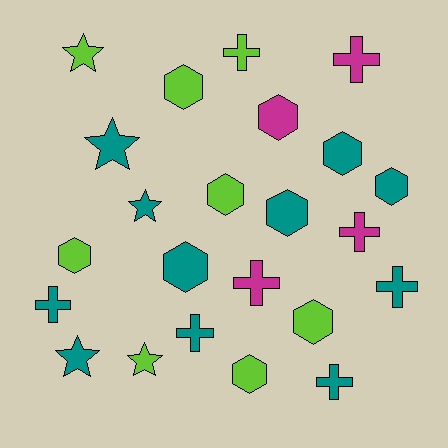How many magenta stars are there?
There are no magenta stars.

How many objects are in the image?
There are 23 objects.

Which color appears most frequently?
Teal, with 11 objects.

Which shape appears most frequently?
Hexagon, with 10 objects.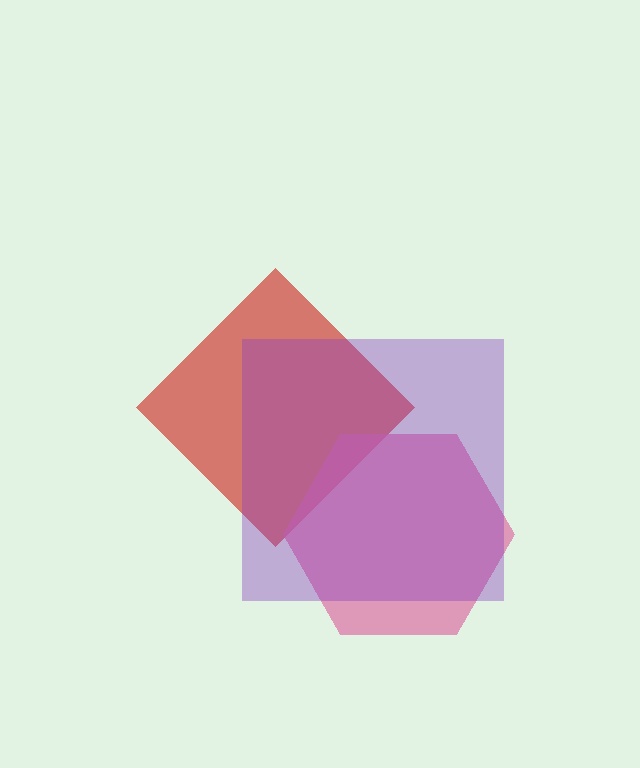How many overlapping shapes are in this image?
There are 3 overlapping shapes in the image.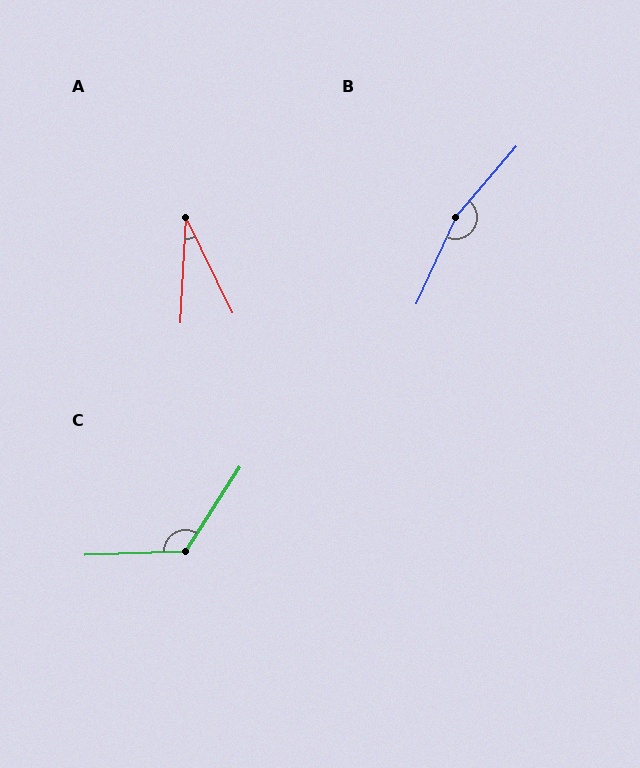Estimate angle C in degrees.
Approximately 124 degrees.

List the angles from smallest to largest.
A (29°), C (124°), B (164°).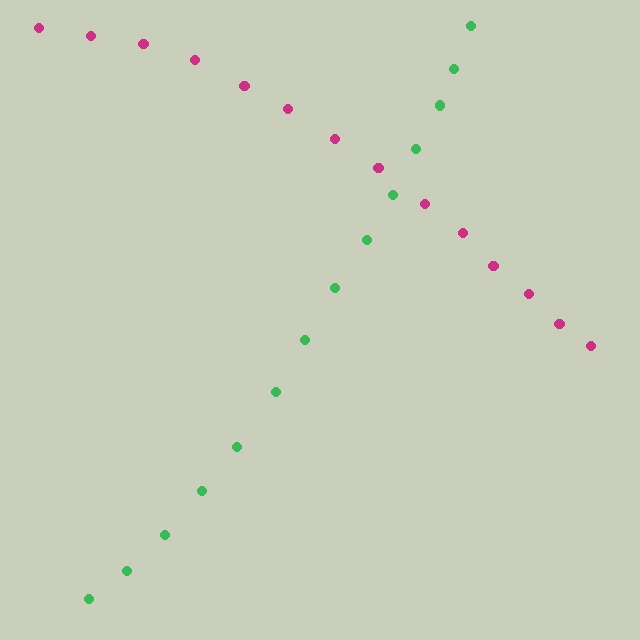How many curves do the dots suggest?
There are 2 distinct paths.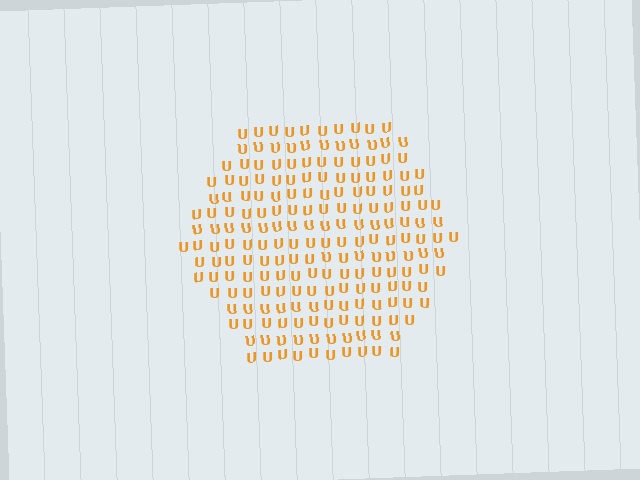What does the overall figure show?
The overall figure shows a hexagon.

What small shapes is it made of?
It is made of small letter U's.